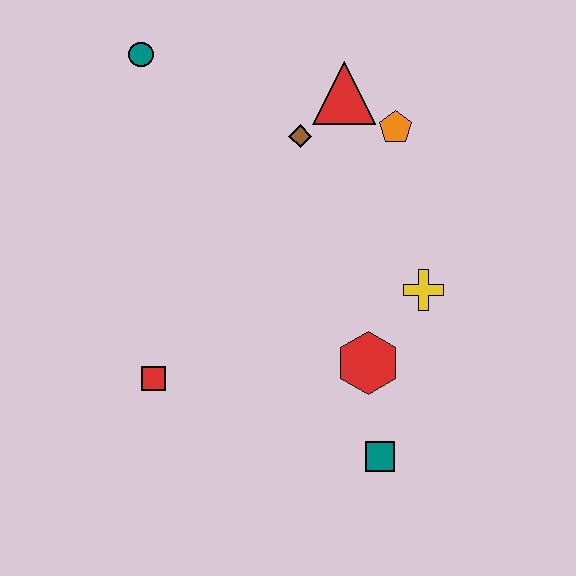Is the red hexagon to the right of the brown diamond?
Yes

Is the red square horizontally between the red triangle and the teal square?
No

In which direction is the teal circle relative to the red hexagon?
The teal circle is above the red hexagon.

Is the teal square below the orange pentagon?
Yes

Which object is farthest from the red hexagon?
The teal circle is farthest from the red hexagon.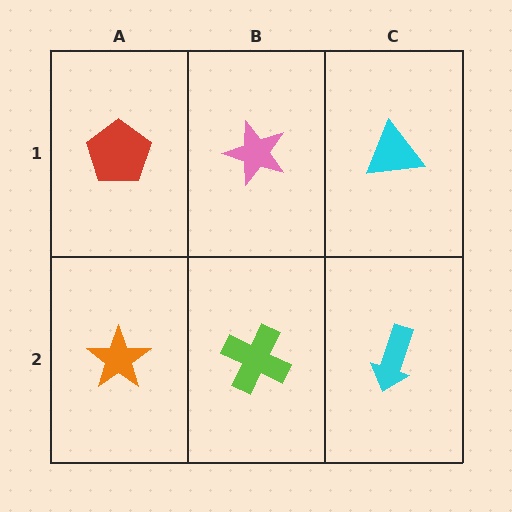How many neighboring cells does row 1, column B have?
3.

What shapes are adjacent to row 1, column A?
An orange star (row 2, column A), a pink star (row 1, column B).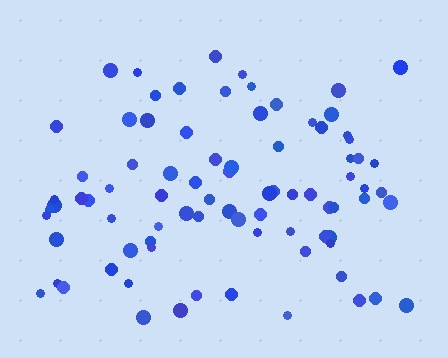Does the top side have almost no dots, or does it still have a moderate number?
Still a moderate number, just noticeably fewer than the bottom.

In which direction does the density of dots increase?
From top to bottom, with the bottom side densest.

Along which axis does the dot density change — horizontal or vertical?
Vertical.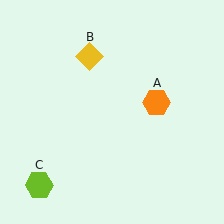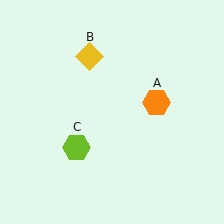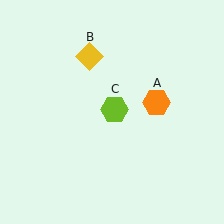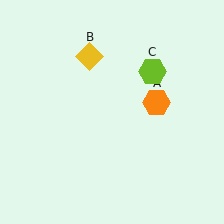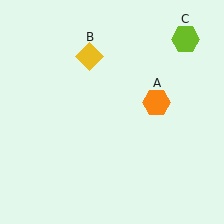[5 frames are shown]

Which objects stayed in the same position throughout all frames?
Orange hexagon (object A) and yellow diamond (object B) remained stationary.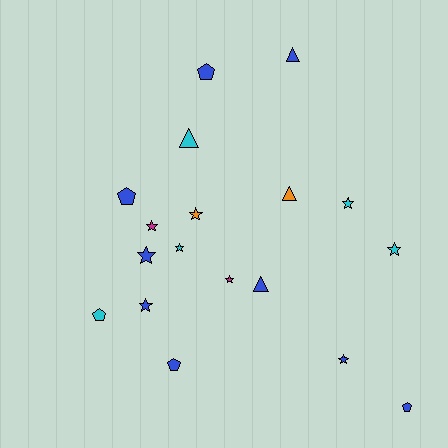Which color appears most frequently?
Blue, with 9 objects.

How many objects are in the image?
There are 18 objects.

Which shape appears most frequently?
Star, with 9 objects.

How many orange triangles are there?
There is 1 orange triangle.